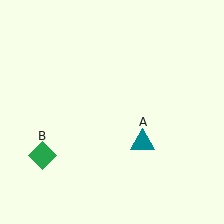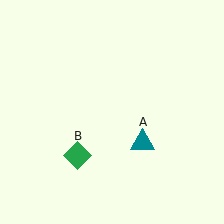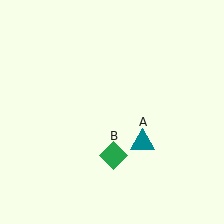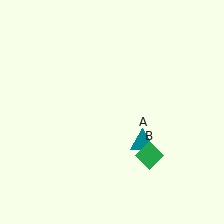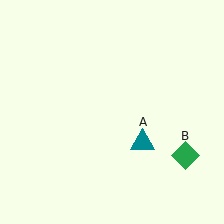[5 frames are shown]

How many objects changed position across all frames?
1 object changed position: green diamond (object B).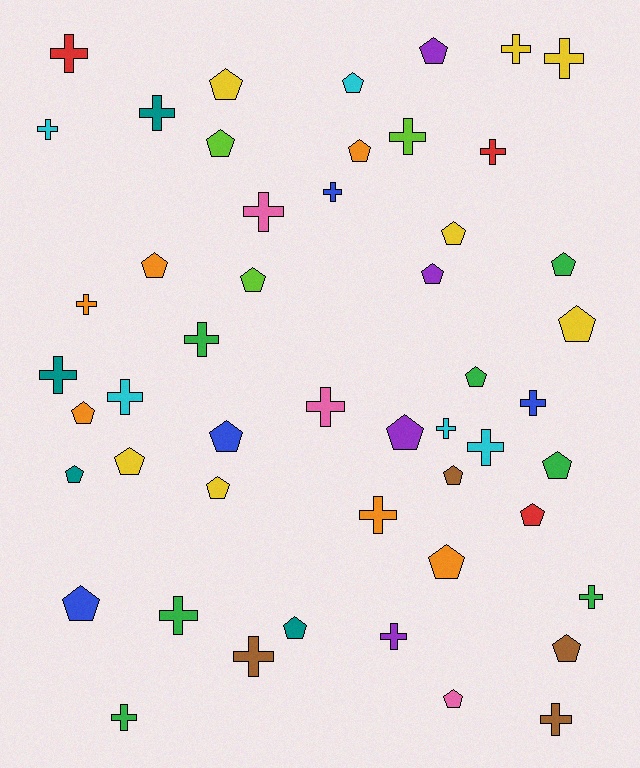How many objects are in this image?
There are 50 objects.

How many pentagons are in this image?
There are 26 pentagons.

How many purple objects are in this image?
There are 4 purple objects.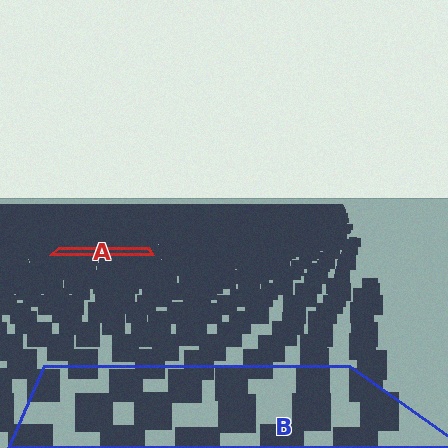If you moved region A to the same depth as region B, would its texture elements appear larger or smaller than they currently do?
They would appear larger. At a closer depth, the same texture elements are projected at a bigger on-screen size.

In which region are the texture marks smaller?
The texture marks are smaller in region A, because it is farther away.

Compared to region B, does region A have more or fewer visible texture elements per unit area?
Region A has more texture elements per unit area — they are packed more densely because it is farther away.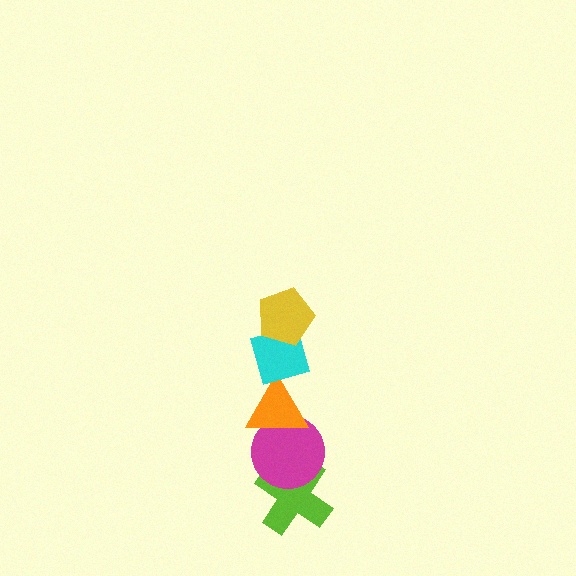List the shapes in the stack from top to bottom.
From top to bottom: the yellow pentagon, the cyan diamond, the orange triangle, the magenta circle, the lime cross.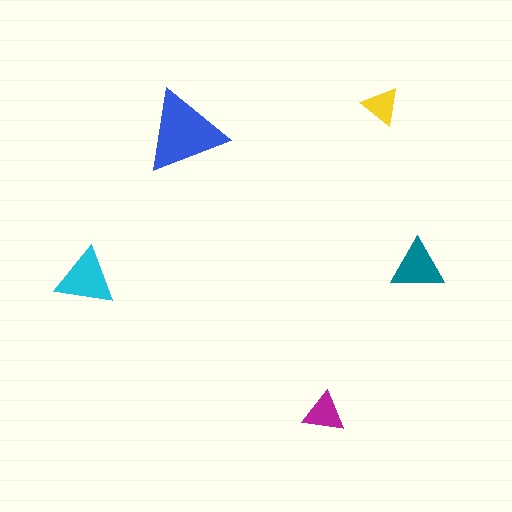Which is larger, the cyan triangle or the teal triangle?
The cyan one.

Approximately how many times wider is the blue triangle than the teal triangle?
About 1.5 times wider.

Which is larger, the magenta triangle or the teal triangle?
The teal one.